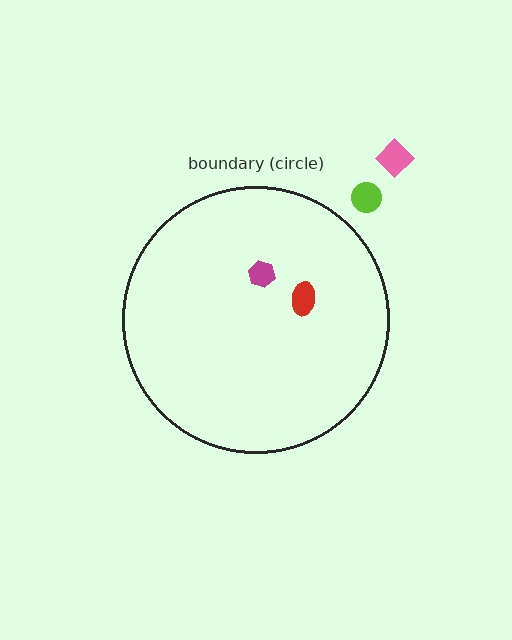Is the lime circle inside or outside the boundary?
Outside.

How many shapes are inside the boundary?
2 inside, 2 outside.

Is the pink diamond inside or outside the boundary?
Outside.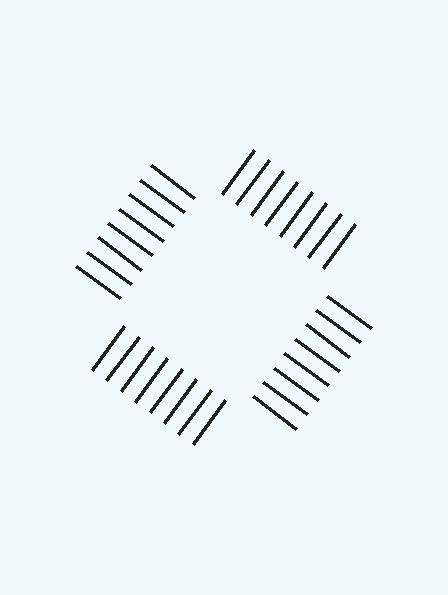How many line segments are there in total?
32 — 8 along each of the 4 edges.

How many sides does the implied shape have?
4 sides — the line-ends trace a square.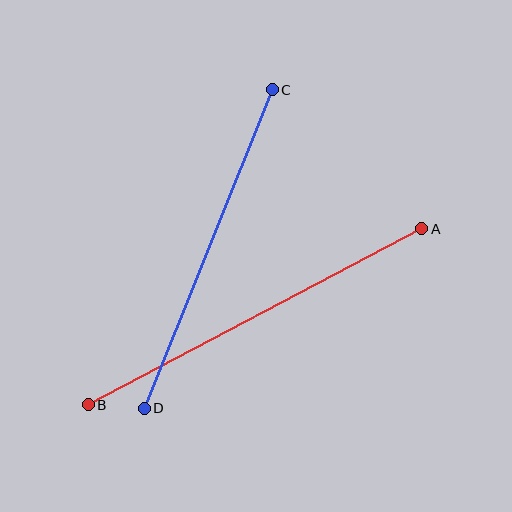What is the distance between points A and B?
The distance is approximately 377 pixels.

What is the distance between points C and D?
The distance is approximately 343 pixels.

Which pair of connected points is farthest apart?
Points A and B are farthest apart.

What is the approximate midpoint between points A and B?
The midpoint is at approximately (255, 317) pixels.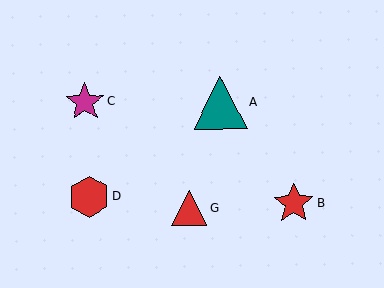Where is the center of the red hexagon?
The center of the red hexagon is at (89, 197).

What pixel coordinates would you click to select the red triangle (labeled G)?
Click at (189, 208) to select the red triangle G.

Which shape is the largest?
The teal triangle (labeled A) is the largest.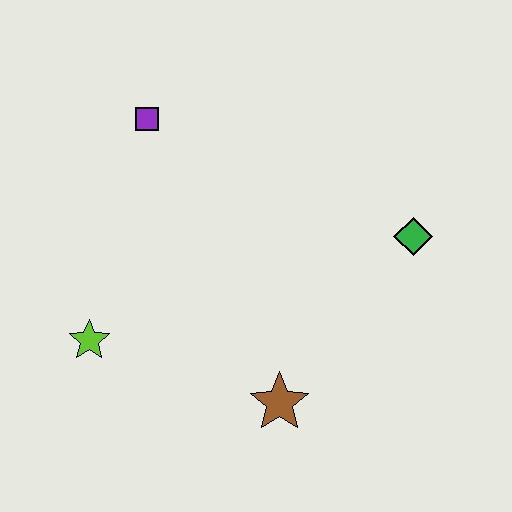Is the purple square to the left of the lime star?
No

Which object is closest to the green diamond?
The brown star is closest to the green diamond.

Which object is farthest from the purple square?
The brown star is farthest from the purple square.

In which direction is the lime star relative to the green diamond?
The lime star is to the left of the green diamond.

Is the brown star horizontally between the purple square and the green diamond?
Yes